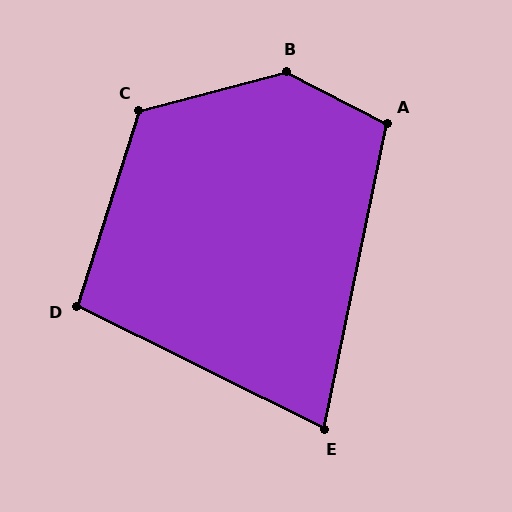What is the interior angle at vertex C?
Approximately 122 degrees (obtuse).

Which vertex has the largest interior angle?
B, at approximately 138 degrees.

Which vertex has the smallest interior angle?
E, at approximately 75 degrees.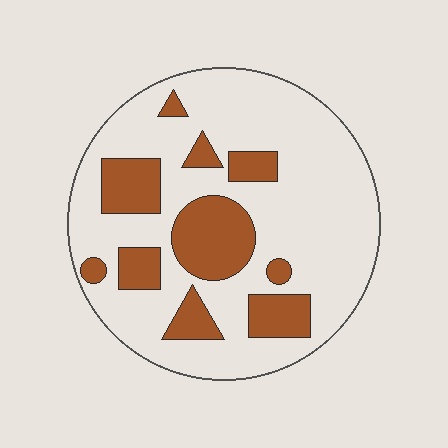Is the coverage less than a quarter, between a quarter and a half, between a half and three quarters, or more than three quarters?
Between a quarter and a half.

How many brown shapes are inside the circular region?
10.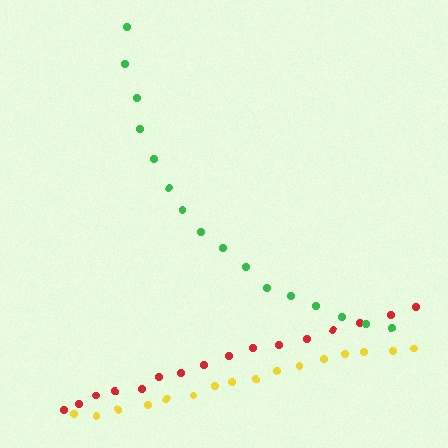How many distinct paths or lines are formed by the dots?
There are 3 distinct paths.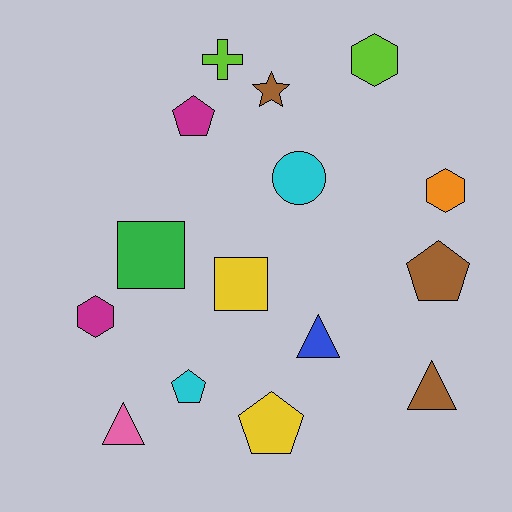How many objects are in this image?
There are 15 objects.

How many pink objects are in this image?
There is 1 pink object.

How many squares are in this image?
There are 2 squares.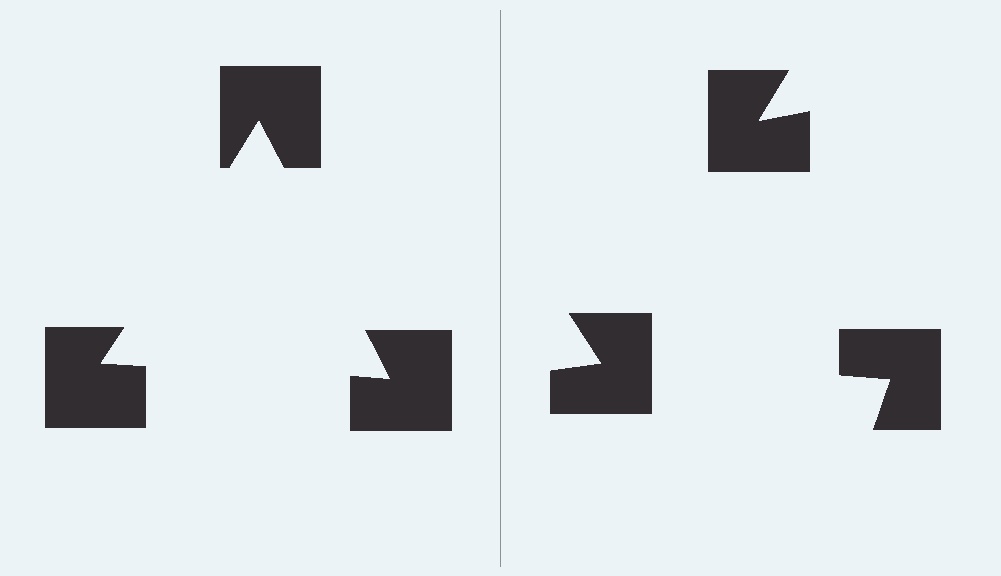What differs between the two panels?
The notched squares are positioned identically on both sides; only the wedge orientations differ. On the left they align to a triangle; on the right they are misaligned.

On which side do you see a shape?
An illusory triangle appears on the left side. On the right side the wedge cuts are rotated, so no coherent shape forms.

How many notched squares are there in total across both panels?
6 — 3 on each side.